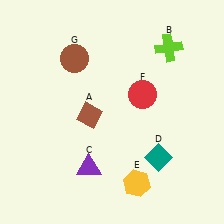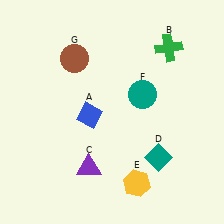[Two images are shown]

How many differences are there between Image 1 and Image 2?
There are 3 differences between the two images.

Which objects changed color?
A changed from brown to blue. B changed from lime to green. F changed from red to teal.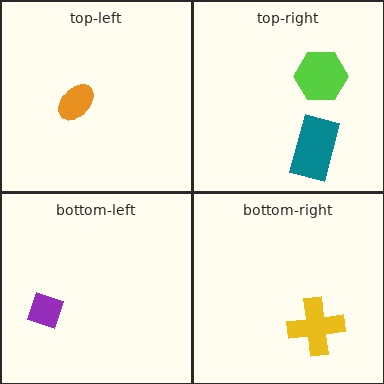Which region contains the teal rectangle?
The top-right region.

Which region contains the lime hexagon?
The top-right region.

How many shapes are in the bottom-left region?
1.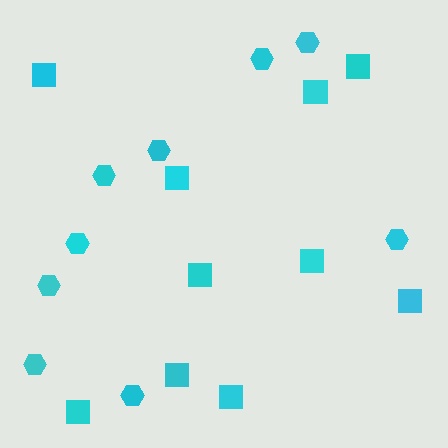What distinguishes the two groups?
There are 2 groups: one group of hexagons (9) and one group of squares (10).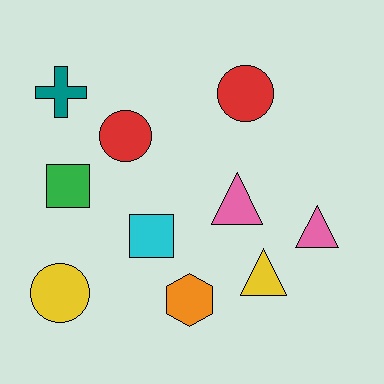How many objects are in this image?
There are 10 objects.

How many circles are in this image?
There are 3 circles.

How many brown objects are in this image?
There are no brown objects.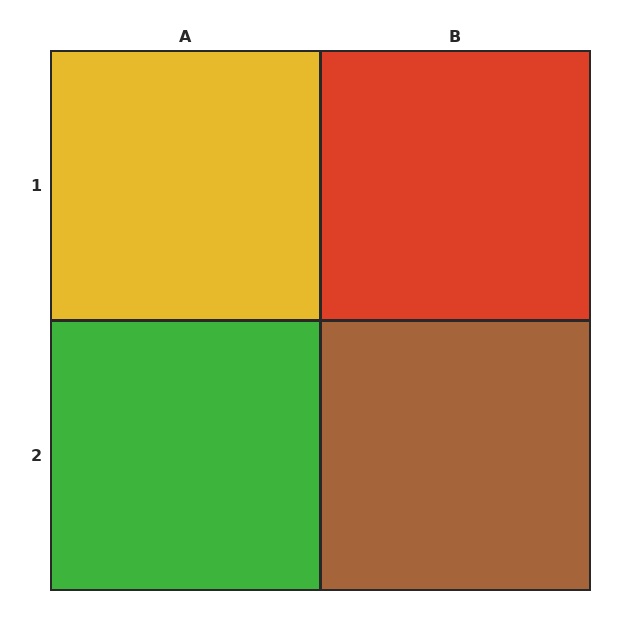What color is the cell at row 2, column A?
Green.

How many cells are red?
1 cell is red.